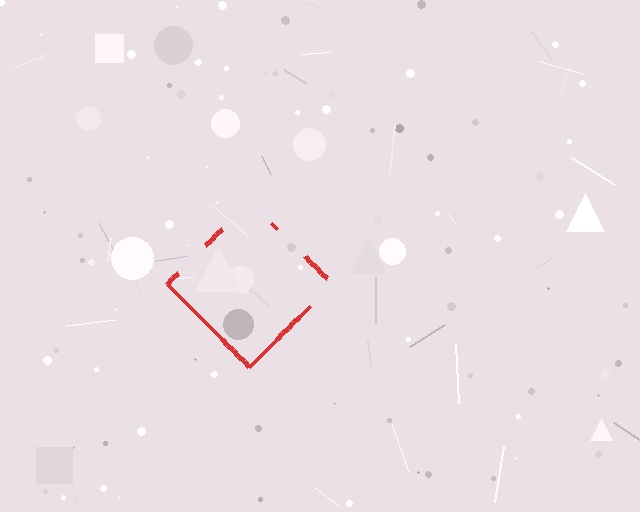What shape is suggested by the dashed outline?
The dashed outline suggests a diamond.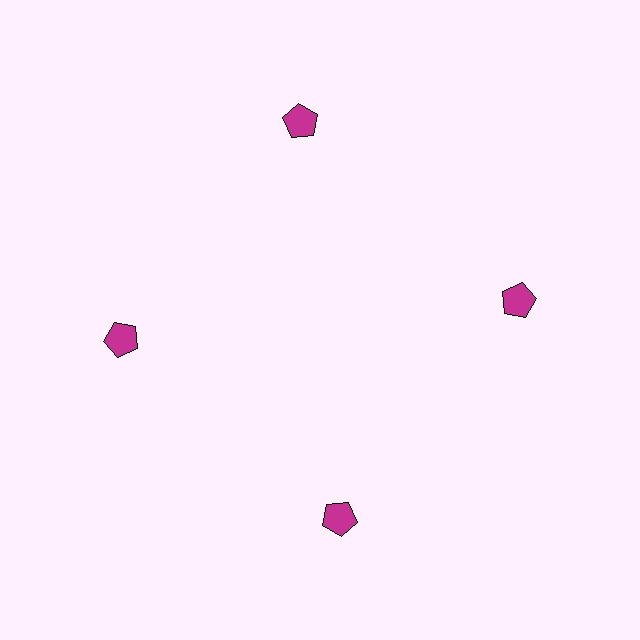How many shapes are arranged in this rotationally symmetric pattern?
There are 4 shapes, arranged in 4 groups of 1.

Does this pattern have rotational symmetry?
Yes, this pattern has 4-fold rotational symmetry. It looks the same after rotating 90 degrees around the center.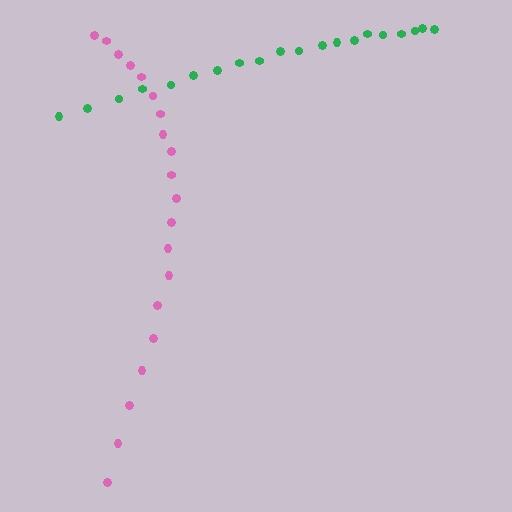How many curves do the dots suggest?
There are 2 distinct paths.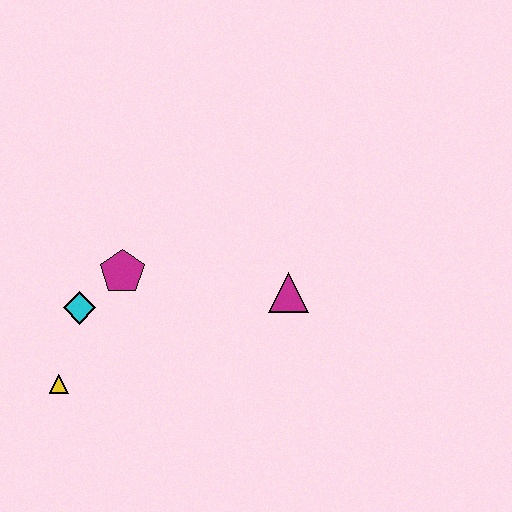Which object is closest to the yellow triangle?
The cyan diamond is closest to the yellow triangle.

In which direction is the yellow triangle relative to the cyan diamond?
The yellow triangle is below the cyan diamond.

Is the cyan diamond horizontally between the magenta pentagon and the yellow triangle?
Yes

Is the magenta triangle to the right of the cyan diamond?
Yes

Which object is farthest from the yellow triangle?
The magenta triangle is farthest from the yellow triangle.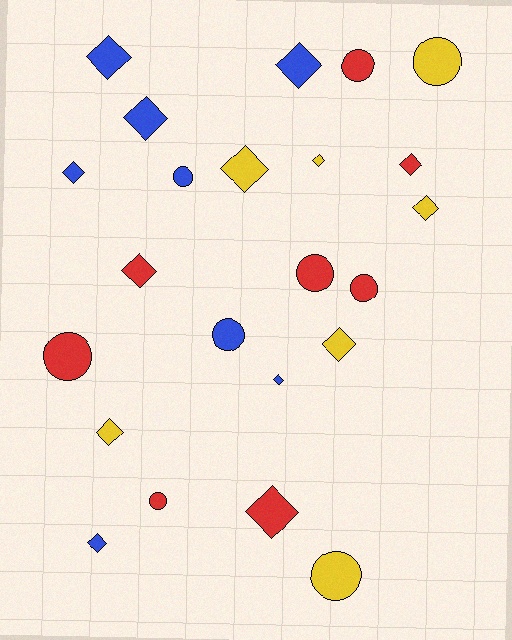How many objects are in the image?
There are 23 objects.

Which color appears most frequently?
Red, with 8 objects.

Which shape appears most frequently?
Diamond, with 14 objects.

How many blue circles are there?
There are 2 blue circles.